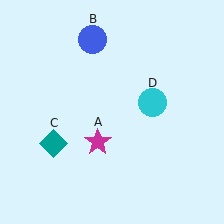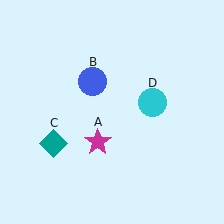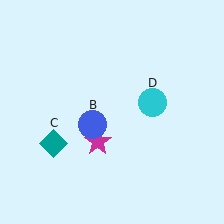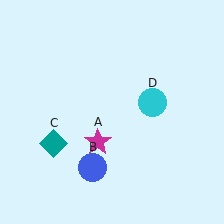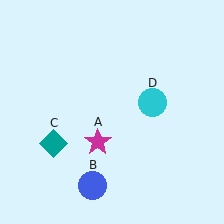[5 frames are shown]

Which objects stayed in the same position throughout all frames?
Magenta star (object A) and teal diamond (object C) and cyan circle (object D) remained stationary.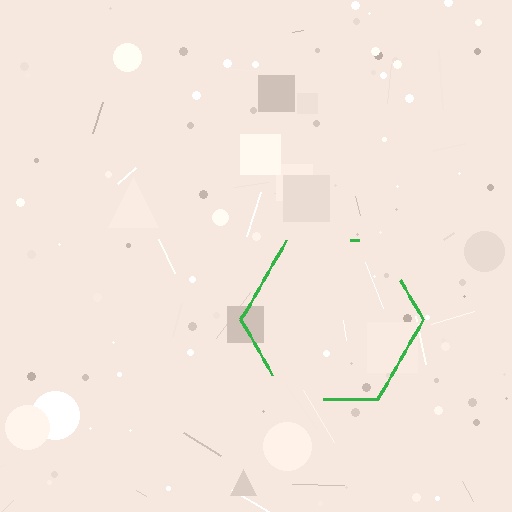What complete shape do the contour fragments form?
The contour fragments form a hexagon.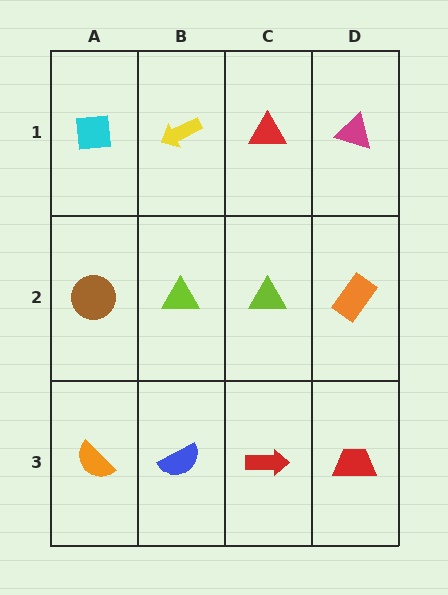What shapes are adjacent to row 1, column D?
An orange rectangle (row 2, column D), a red triangle (row 1, column C).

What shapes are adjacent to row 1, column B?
A lime triangle (row 2, column B), a cyan square (row 1, column A), a red triangle (row 1, column C).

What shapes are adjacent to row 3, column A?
A brown circle (row 2, column A), a blue semicircle (row 3, column B).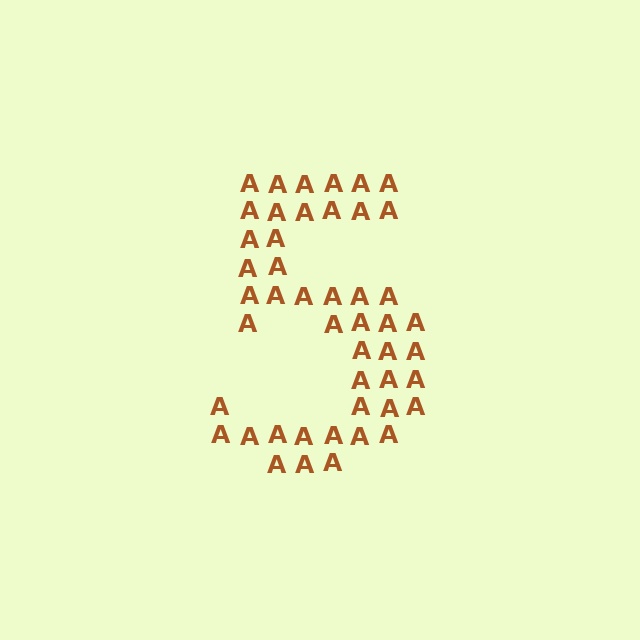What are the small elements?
The small elements are letter A's.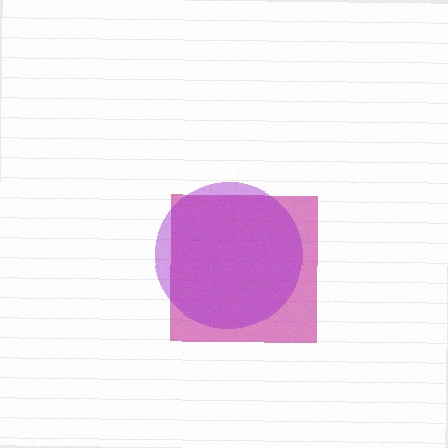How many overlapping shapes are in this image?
There are 2 overlapping shapes in the image.